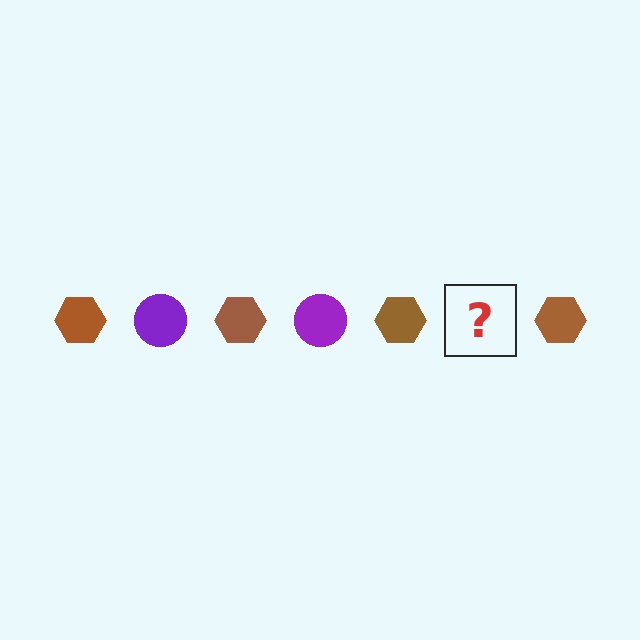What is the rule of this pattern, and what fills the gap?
The rule is that the pattern alternates between brown hexagon and purple circle. The gap should be filled with a purple circle.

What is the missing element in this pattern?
The missing element is a purple circle.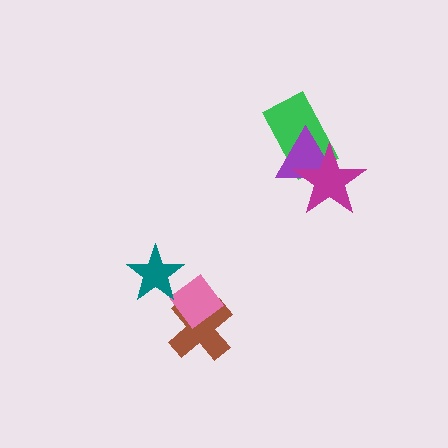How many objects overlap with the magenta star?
2 objects overlap with the magenta star.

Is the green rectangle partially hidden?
Yes, it is partially covered by another shape.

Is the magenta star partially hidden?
No, no other shape covers it.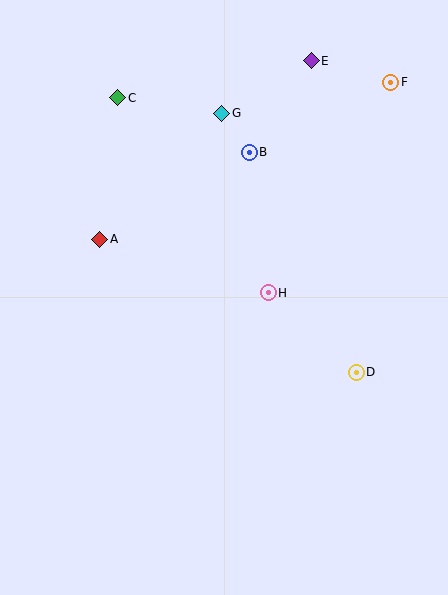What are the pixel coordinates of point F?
Point F is at (391, 82).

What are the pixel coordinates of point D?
Point D is at (356, 372).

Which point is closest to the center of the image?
Point H at (268, 293) is closest to the center.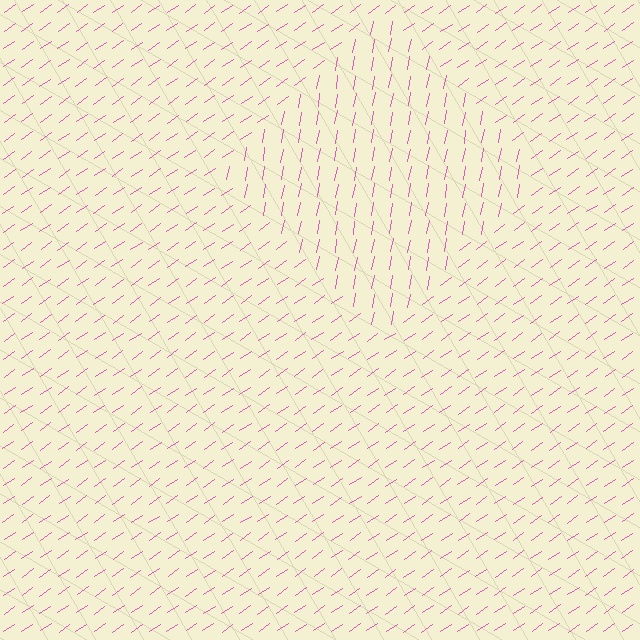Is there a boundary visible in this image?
Yes, there is a texture boundary formed by a change in line orientation.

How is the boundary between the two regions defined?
The boundary is defined purely by a change in line orientation (approximately 45 degrees difference). All lines are the same color and thickness.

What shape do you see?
I see a diamond.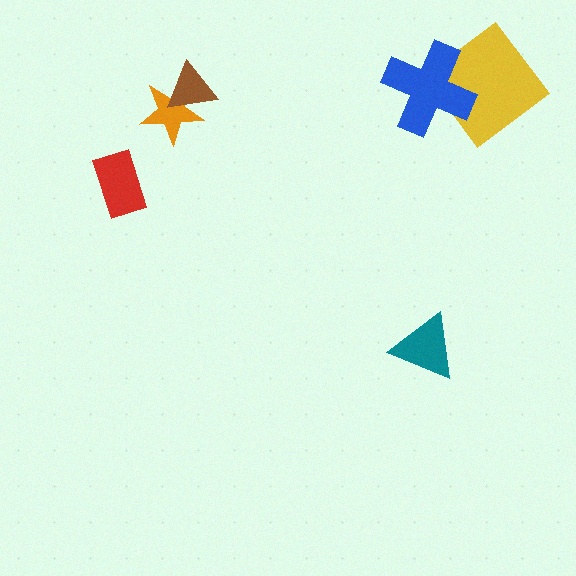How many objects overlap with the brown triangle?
1 object overlaps with the brown triangle.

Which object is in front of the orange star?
The brown triangle is in front of the orange star.